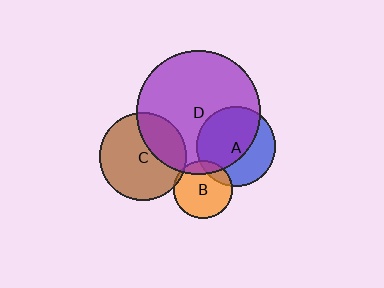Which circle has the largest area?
Circle D (purple).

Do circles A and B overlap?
Yes.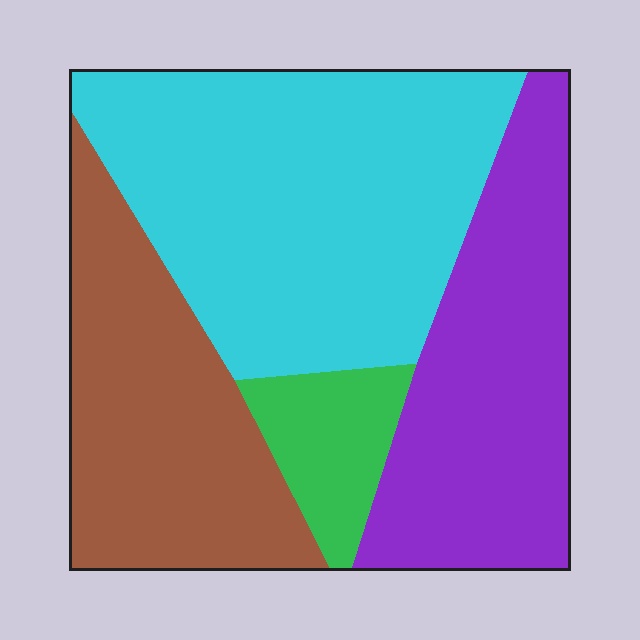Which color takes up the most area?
Cyan, at roughly 40%.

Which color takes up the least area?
Green, at roughly 10%.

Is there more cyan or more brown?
Cyan.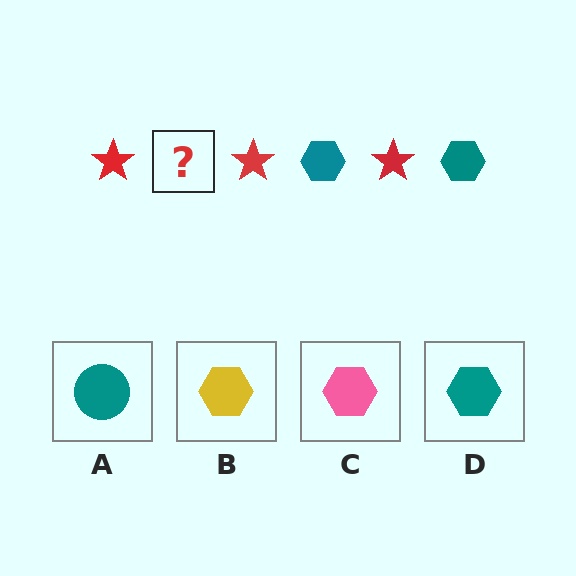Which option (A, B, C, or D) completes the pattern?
D.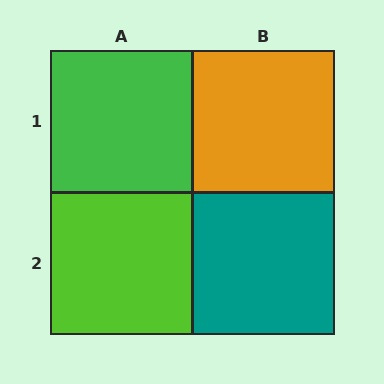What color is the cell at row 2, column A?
Lime.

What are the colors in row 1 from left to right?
Green, orange.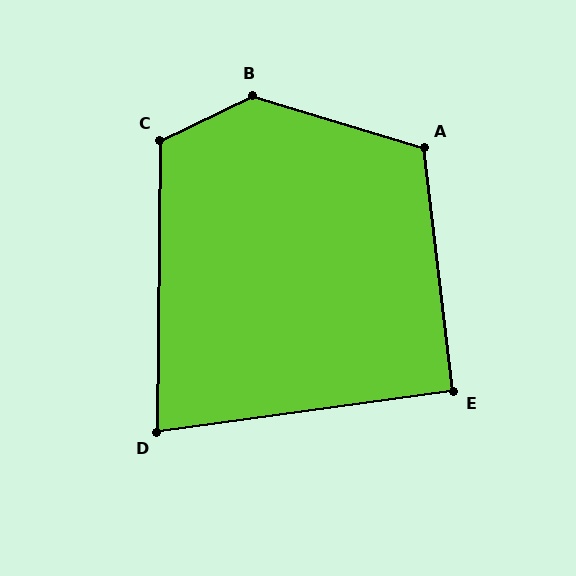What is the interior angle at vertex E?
Approximately 91 degrees (approximately right).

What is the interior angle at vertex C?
Approximately 116 degrees (obtuse).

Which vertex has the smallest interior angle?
D, at approximately 82 degrees.